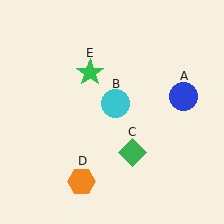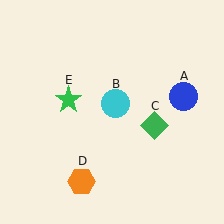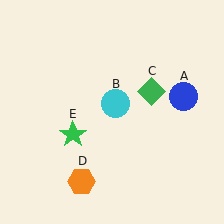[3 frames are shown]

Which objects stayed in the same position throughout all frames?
Blue circle (object A) and cyan circle (object B) and orange hexagon (object D) remained stationary.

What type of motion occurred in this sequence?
The green diamond (object C), green star (object E) rotated counterclockwise around the center of the scene.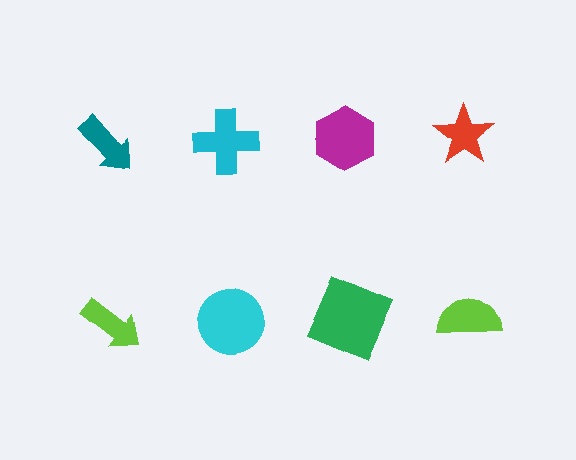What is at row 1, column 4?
A red star.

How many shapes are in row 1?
4 shapes.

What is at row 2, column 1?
A lime arrow.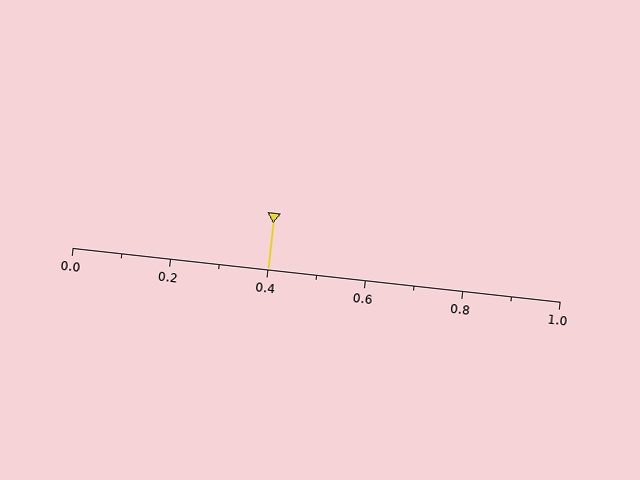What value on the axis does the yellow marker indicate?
The marker indicates approximately 0.4.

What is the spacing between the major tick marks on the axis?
The major ticks are spaced 0.2 apart.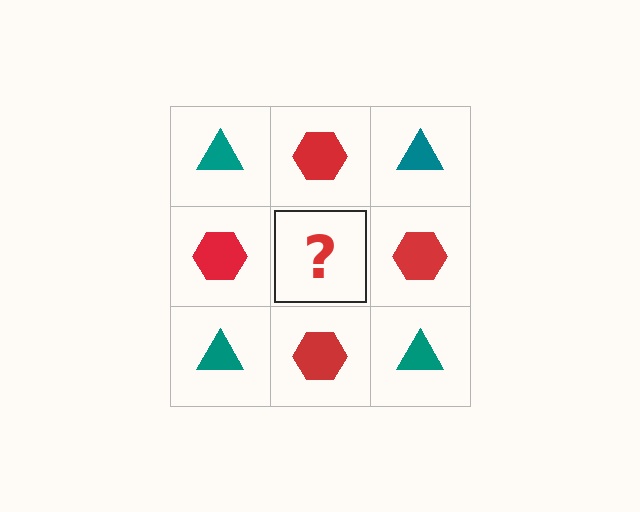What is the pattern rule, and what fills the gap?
The rule is that it alternates teal triangle and red hexagon in a checkerboard pattern. The gap should be filled with a teal triangle.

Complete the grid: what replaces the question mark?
The question mark should be replaced with a teal triangle.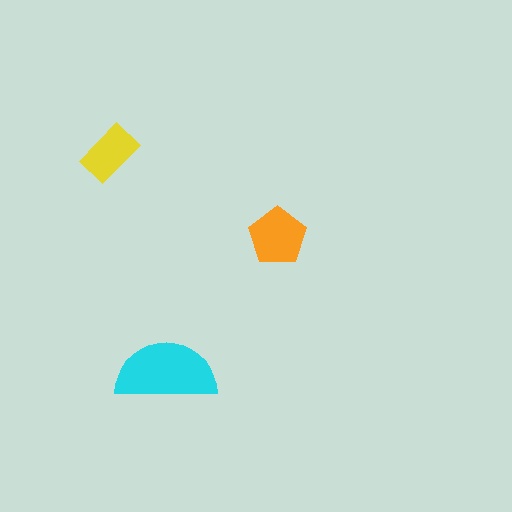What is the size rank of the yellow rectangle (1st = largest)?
3rd.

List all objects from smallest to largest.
The yellow rectangle, the orange pentagon, the cyan semicircle.